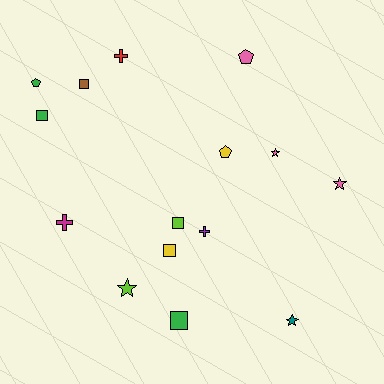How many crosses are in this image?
There are 3 crosses.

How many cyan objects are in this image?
There are no cyan objects.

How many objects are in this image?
There are 15 objects.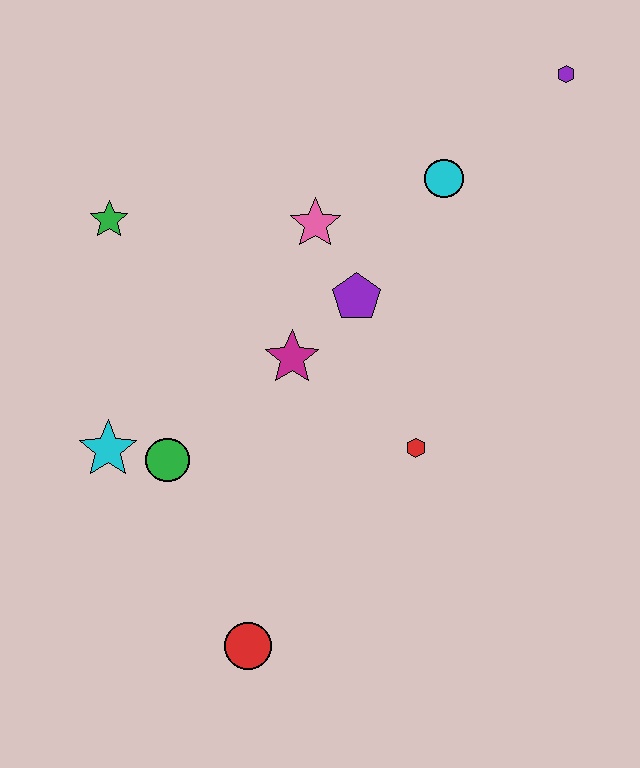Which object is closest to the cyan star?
The green circle is closest to the cyan star.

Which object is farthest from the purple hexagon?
The red circle is farthest from the purple hexagon.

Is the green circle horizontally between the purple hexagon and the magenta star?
No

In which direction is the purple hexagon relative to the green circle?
The purple hexagon is to the right of the green circle.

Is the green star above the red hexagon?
Yes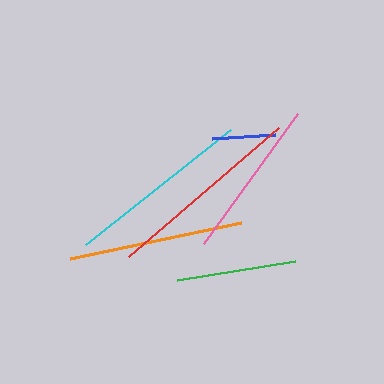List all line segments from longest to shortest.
From longest to shortest: red, cyan, orange, pink, green, blue.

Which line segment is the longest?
The red line is the longest at approximately 198 pixels.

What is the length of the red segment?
The red segment is approximately 198 pixels long.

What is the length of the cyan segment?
The cyan segment is approximately 185 pixels long.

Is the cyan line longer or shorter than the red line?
The red line is longer than the cyan line.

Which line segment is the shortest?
The blue line is the shortest at approximately 64 pixels.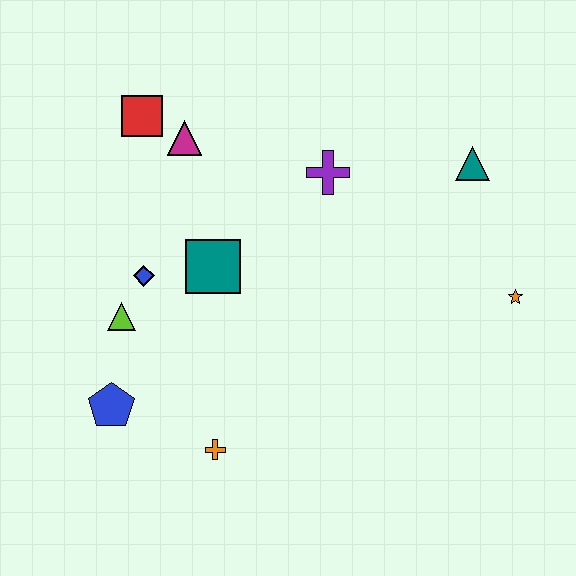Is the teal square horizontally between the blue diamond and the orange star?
Yes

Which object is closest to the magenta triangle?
The red square is closest to the magenta triangle.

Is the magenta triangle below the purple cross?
No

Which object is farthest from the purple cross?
The blue pentagon is farthest from the purple cross.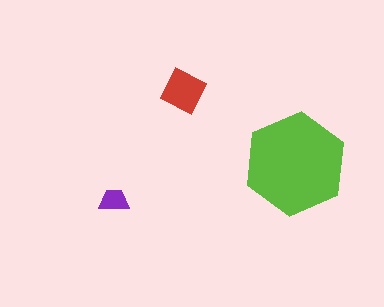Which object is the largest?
The lime hexagon.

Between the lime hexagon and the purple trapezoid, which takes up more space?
The lime hexagon.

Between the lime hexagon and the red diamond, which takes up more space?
The lime hexagon.